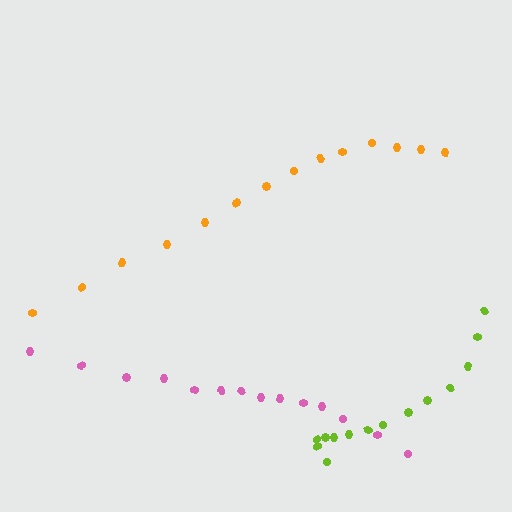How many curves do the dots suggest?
There are 3 distinct paths.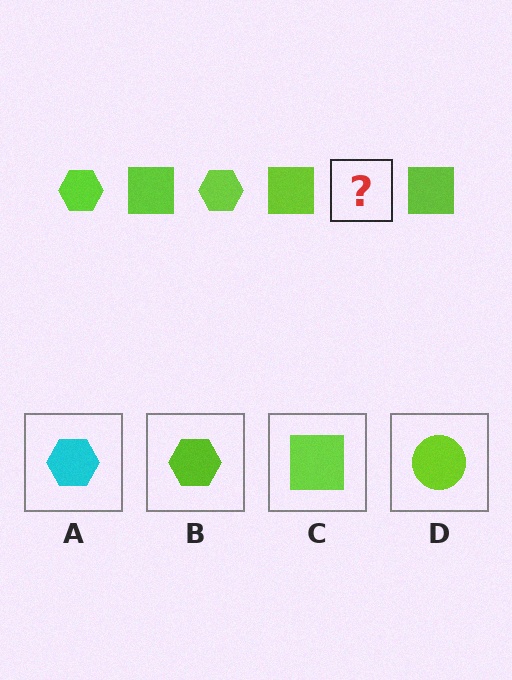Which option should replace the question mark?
Option B.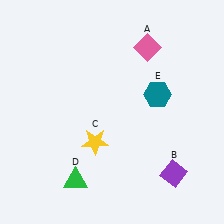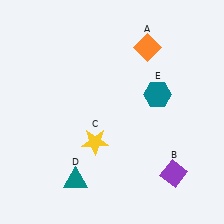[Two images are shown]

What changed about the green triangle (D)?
In Image 1, D is green. In Image 2, it changed to teal.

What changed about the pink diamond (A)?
In Image 1, A is pink. In Image 2, it changed to orange.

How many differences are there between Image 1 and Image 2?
There are 2 differences between the two images.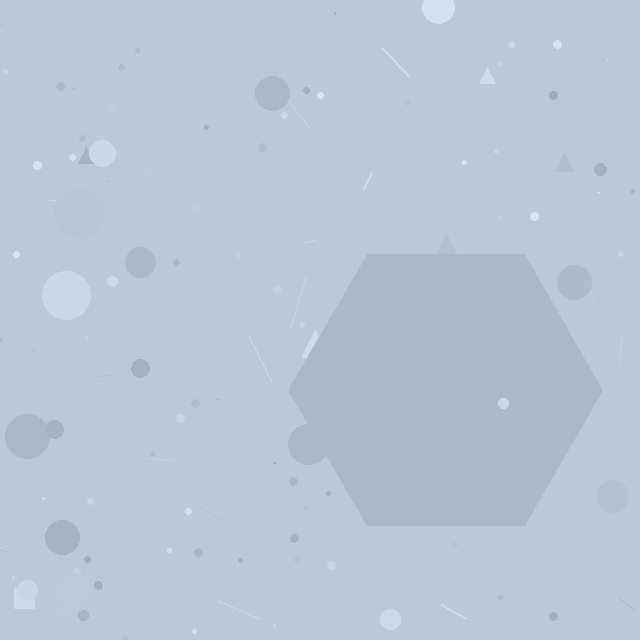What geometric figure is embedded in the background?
A hexagon is embedded in the background.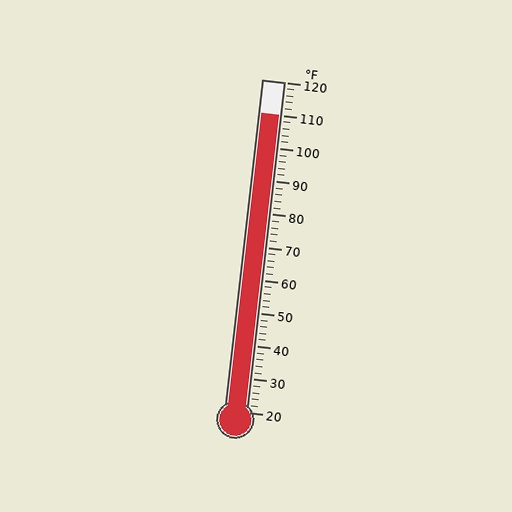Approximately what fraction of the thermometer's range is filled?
The thermometer is filled to approximately 90% of its range.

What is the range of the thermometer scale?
The thermometer scale ranges from 20°F to 120°F.